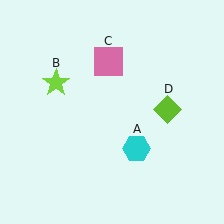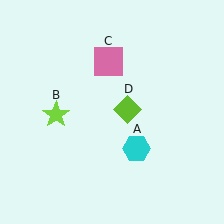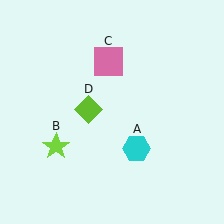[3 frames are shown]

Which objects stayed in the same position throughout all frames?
Cyan hexagon (object A) and pink square (object C) remained stationary.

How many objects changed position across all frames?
2 objects changed position: lime star (object B), lime diamond (object D).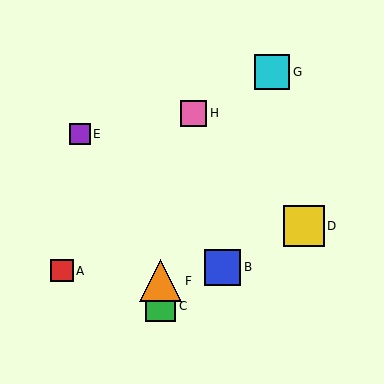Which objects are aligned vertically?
Objects C, F are aligned vertically.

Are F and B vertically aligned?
No, F is at x≈161 and B is at x≈223.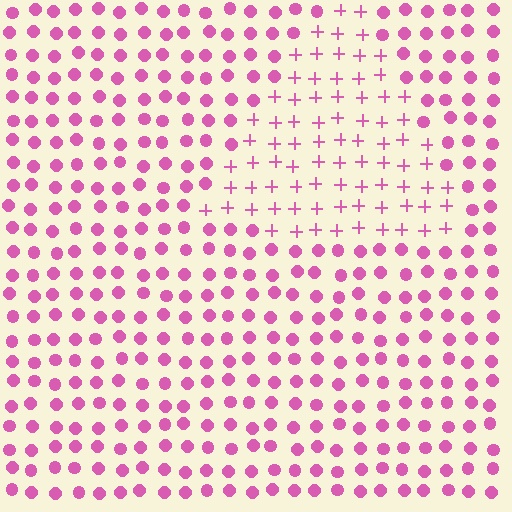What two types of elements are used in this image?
The image uses plus signs inside the triangle region and circles outside it.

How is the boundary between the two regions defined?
The boundary is defined by a change in element shape: plus signs inside vs. circles outside. All elements share the same color and spacing.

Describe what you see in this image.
The image is filled with small pink elements arranged in a uniform grid. A triangle-shaped region contains plus signs, while the surrounding area contains circles. The boundary is defined purely by the change in element shape.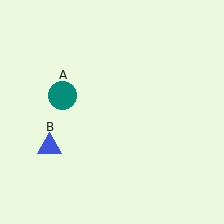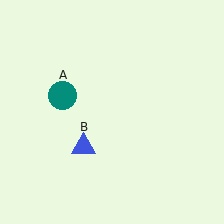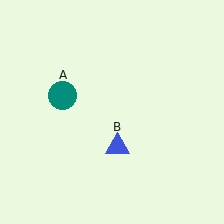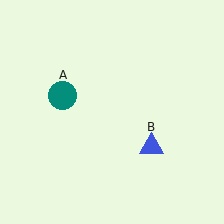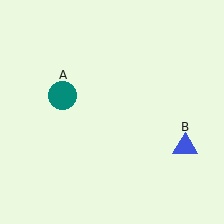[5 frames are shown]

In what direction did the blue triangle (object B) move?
The blue triangle (object B) moved right.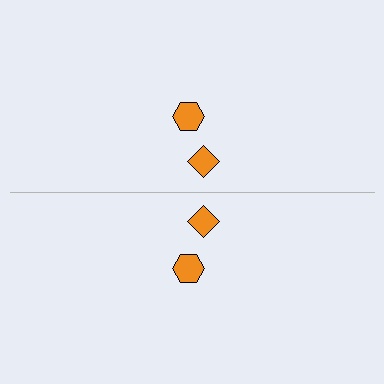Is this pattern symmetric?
Yes, this pattern has bilateral (reflection) symmetry.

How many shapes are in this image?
There are 4 shapes in this image.